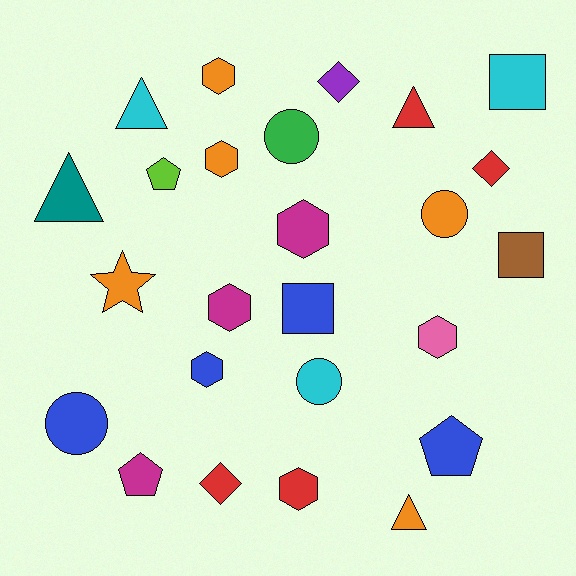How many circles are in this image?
There are 4 circles.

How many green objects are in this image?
There is 1 green object.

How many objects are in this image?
There are 25 objects.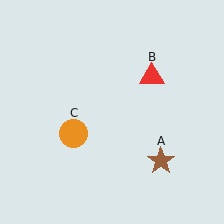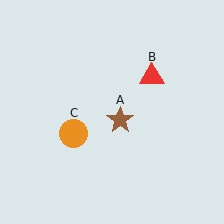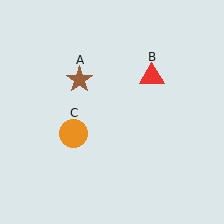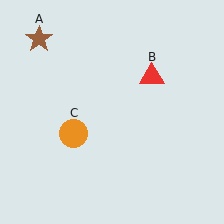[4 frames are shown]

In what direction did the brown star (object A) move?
The brown star (object A) moved up and to the left.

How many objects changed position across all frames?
1 object changed position: brown star (object A).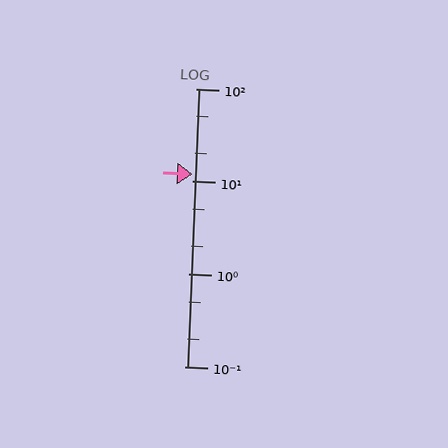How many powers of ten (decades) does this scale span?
The scale spans 3 decades, from 0.1 to 100.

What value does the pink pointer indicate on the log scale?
The pointer indicates approximately 12.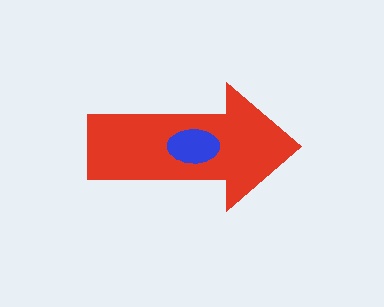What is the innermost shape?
The blue ellipse.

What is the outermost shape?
The red arrow.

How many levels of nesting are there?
2.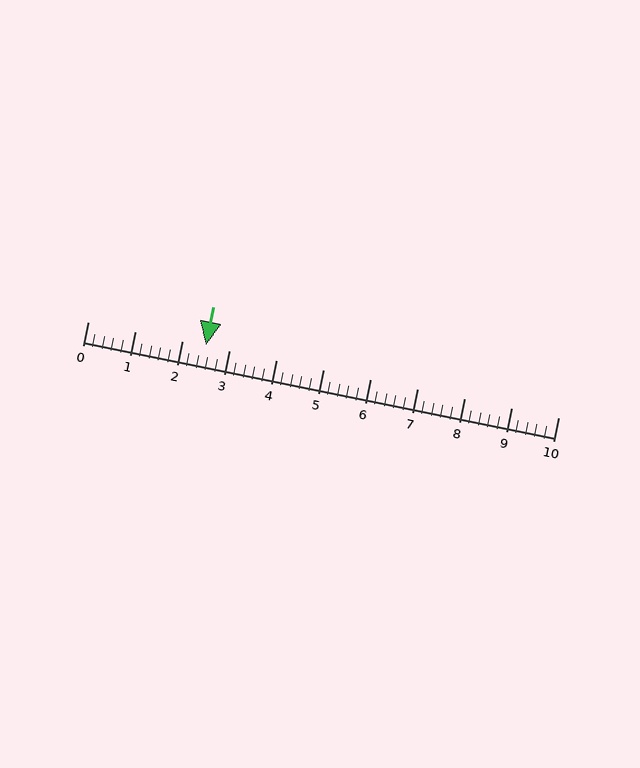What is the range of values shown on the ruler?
The ruler shows values from 0 to 10.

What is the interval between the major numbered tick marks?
The major tick marks are spaced 1 units apart.